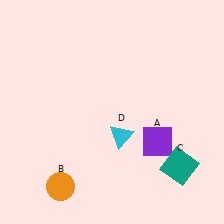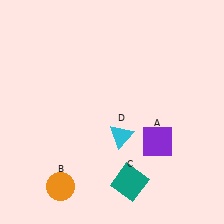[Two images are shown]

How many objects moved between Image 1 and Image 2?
1 object moved between the two images.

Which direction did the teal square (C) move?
The teal square (C) moved left.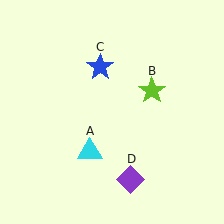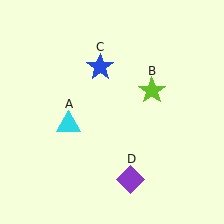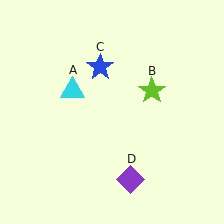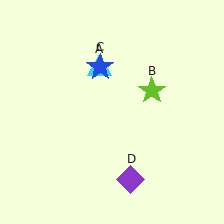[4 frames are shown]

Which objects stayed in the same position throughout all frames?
Lime star (object B) and blue star (object C) and purple diamond (object D) remained stationary.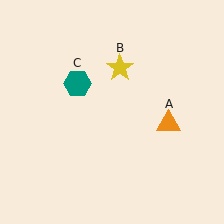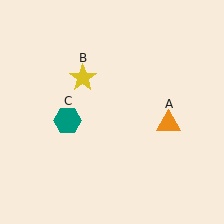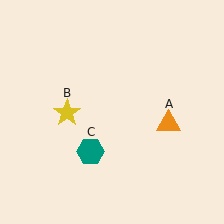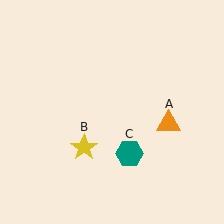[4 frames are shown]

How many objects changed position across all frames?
2 objects changed position: yellow star (object B), teal hexagon (object C).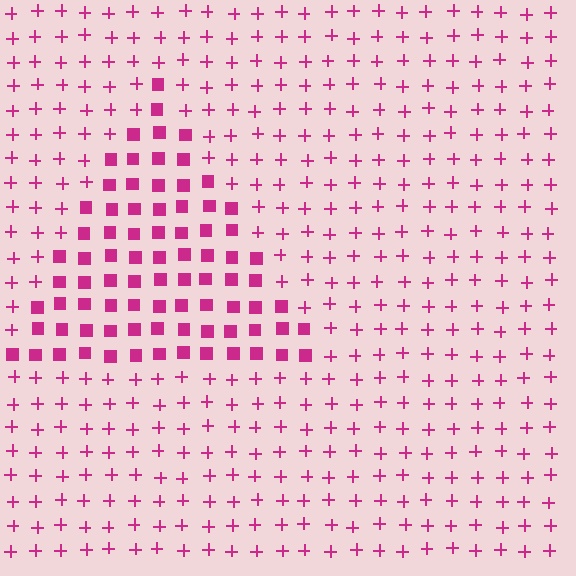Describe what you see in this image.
The image is filled with small magenta elements arranged in a uniform grid. A triangle-shaped region contains squares, while the surrounding area contains plus signs. The boundary is defined purely by the change in element shape.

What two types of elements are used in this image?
The image uses squares inside the triangle region and plus signs outside it.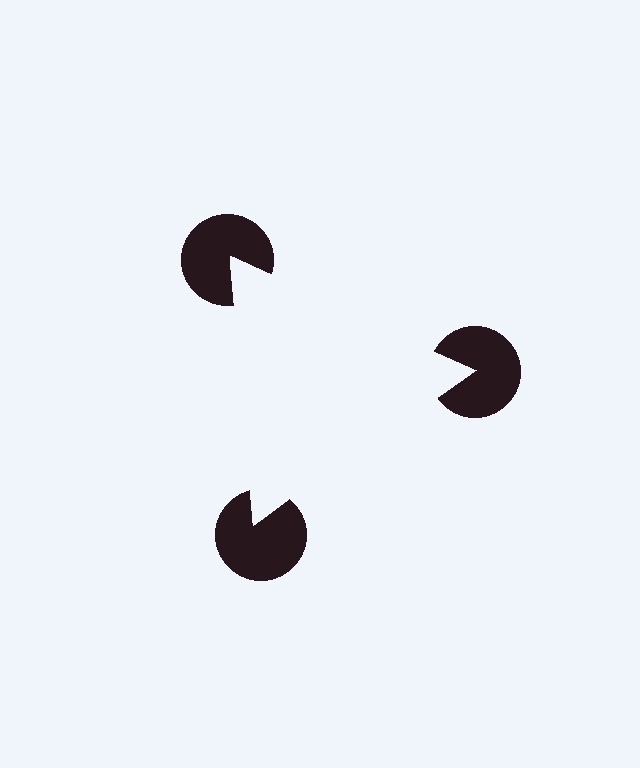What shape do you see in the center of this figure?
An illusory triangle — its edges are inferred from the aligned wedge cuts in the pac-man discs, not physically drawn.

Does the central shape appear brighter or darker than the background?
It typically appears slightly brighter than the background, even though no actual brightness change is drawn.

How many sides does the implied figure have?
3 sides.